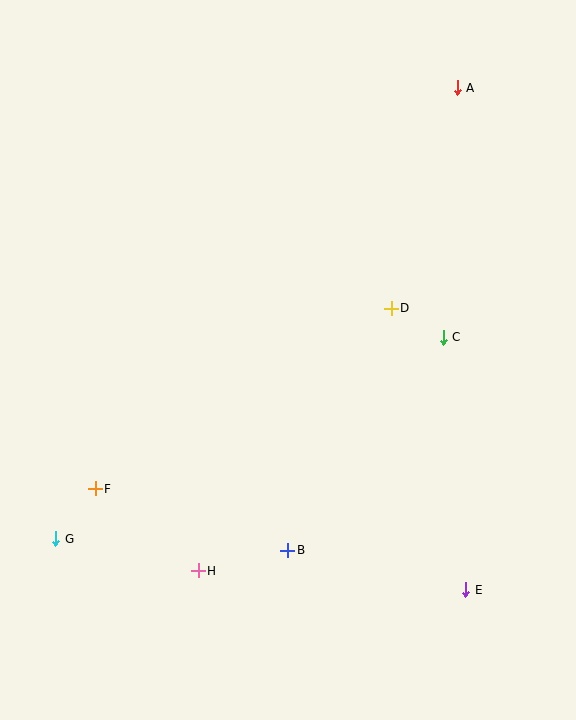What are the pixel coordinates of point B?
Point B is at (288, 550).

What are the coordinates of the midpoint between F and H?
The midpoint between F and H is at (147, 530).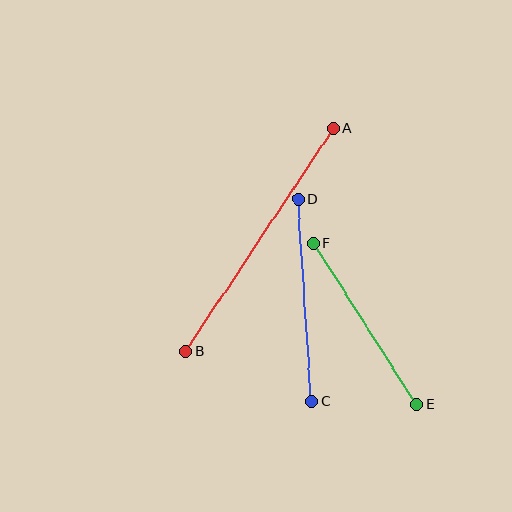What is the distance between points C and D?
The distance is approximately 203 pixels.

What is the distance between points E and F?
The distance is approximately 192 pixels.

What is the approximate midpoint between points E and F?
The midpoint is at approximately (365, 324) pixels.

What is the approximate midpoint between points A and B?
The midpoint is at approximately (259, 240) pixels.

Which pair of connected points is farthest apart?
Points A and B are farthest apart.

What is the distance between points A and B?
The distance is approximately 267 pixels.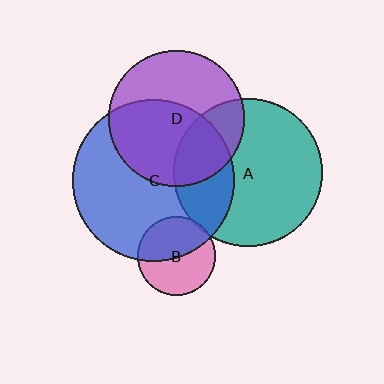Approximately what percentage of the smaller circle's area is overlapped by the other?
Approximately 50%.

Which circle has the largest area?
Circle C (blue).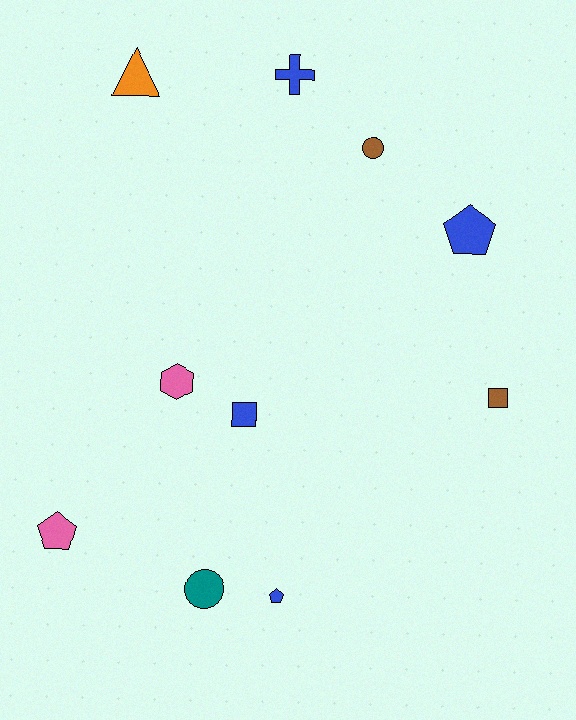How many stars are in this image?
There are no stars.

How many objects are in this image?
There are 10 objects.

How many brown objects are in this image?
There are 2 brown objects.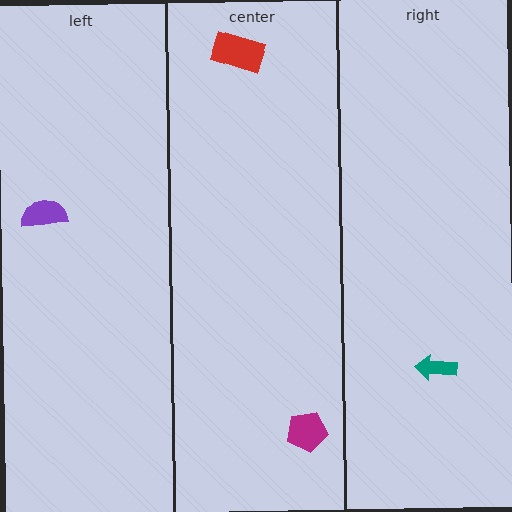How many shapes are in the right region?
1.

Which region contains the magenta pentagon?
The center region.